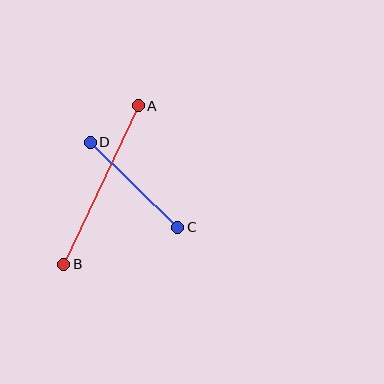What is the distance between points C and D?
The distance is approximately 122 pixels.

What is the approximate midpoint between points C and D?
The midpoint is at approximately (134, 185) pixels.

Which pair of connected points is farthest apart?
Points A and B are farthest apart.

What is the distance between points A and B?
The distance is approximately 175 pixels.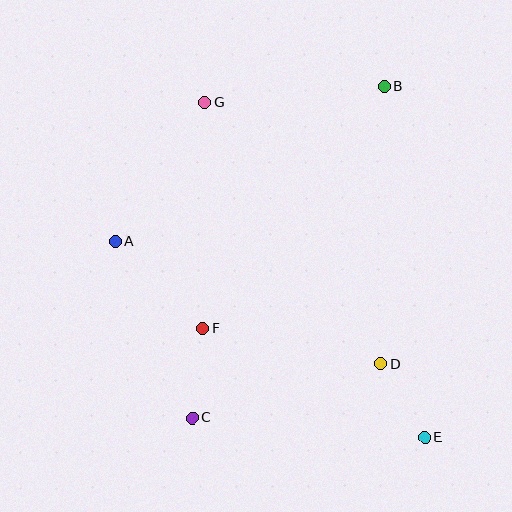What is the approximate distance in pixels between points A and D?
The distance between A and D is approximately 293 pixels.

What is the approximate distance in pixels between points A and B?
The distance between A and B is approximately 310 pixels.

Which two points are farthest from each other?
Points E and G are farthest from each other.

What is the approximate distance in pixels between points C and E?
The distance between C and E is approximately 233 pixels.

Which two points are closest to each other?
Points D and E are closest to each other.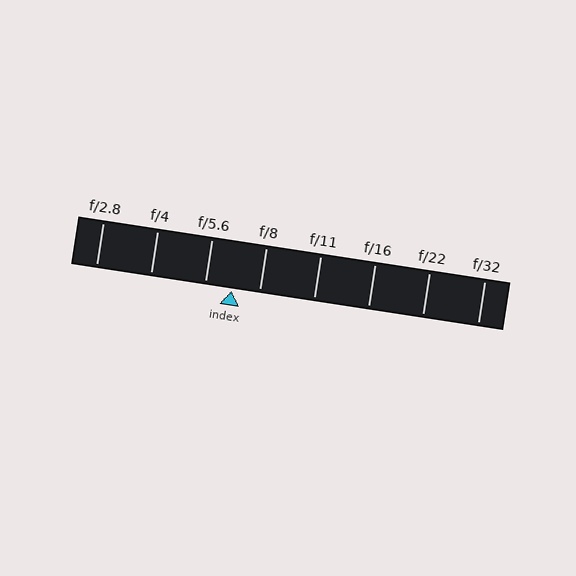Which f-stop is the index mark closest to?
The index mark is closest to f/5.6.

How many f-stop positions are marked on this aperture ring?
There are 8 f-stop positions marked.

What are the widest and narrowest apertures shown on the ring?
The widest aperture shown is f/2.8 and the narrowest is f/32.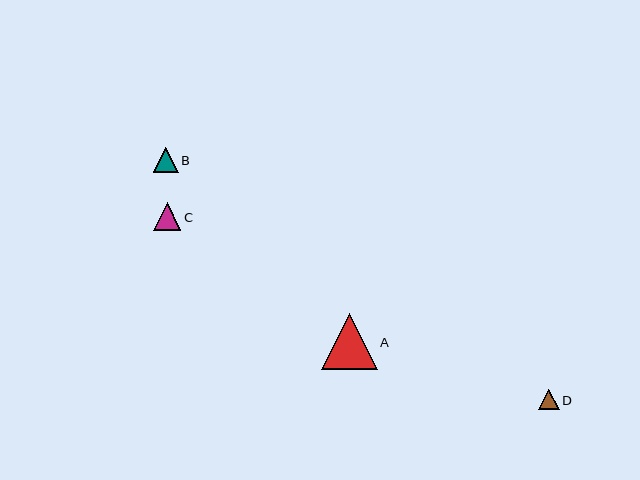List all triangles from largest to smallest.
From largest to smallest: A, C, B, D.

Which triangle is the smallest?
Triangle D is the smallest with a size of approximately 20 pixels.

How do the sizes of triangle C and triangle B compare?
Triangle C and triangle B are approximately the same size.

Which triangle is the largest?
Triangle A is the largest with a size of approximately 56 pixels.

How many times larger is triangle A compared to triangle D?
Triangle A is approximately 2.8 times the size of triangle D.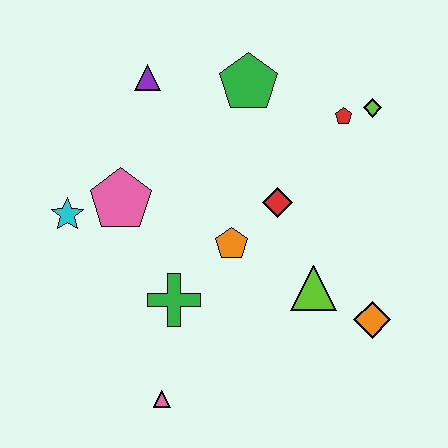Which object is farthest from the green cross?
The lime diamond is farthest from the green cross.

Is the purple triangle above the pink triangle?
Yes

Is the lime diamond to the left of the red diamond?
No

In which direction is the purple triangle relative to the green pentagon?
The purple triangle is to the left of the green pentagon.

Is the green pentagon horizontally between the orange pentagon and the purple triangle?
No